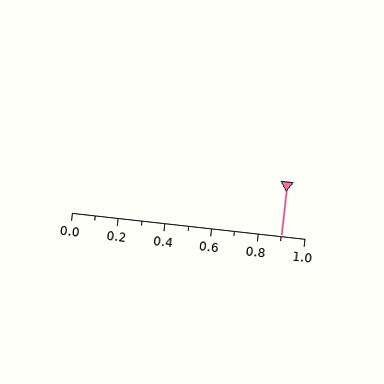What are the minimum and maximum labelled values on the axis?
The axis runs from 0.0 to 1.0.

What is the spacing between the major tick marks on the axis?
The major ticks are spaced 0.2 apart.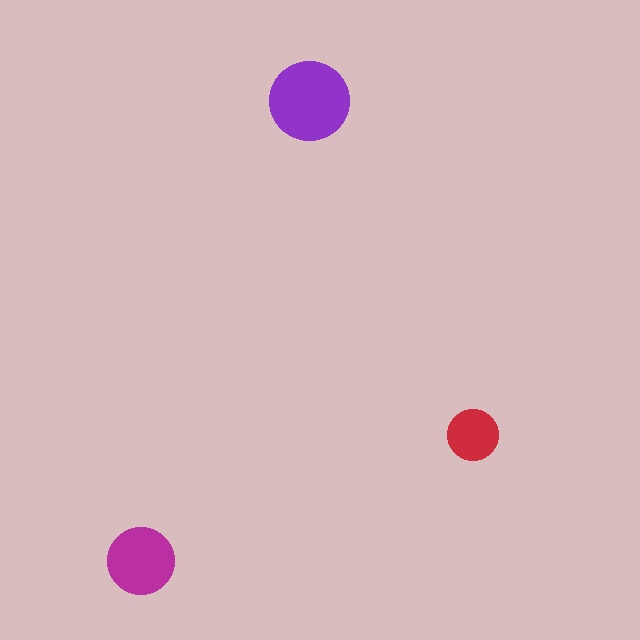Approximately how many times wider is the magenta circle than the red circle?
About 1.5 times wider.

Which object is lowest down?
The magenta circle is bottommost.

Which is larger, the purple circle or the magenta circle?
The purple one.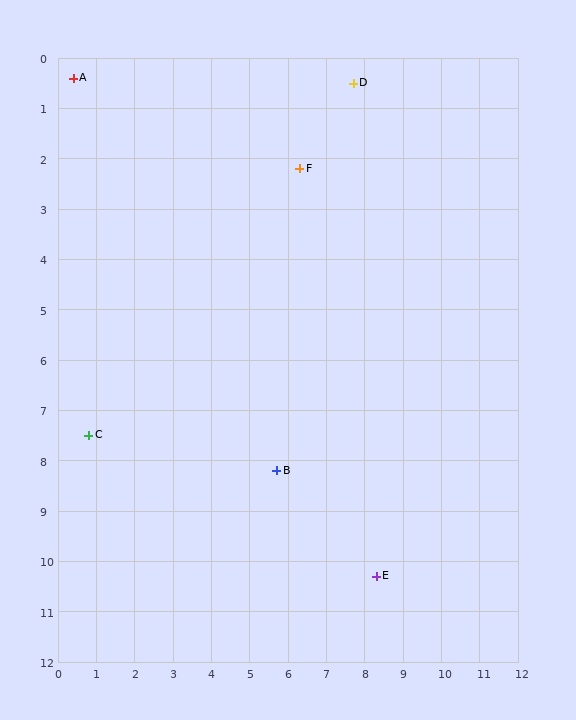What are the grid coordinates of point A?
Point A is at approximately (0.4, 0.4).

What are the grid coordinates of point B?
Point B is at approximately (5.7, 8.2).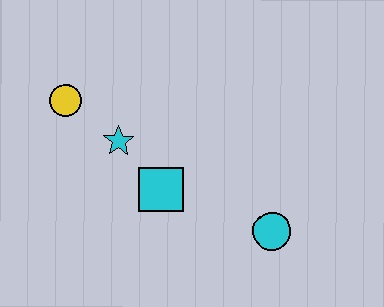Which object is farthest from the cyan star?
The cyan circle is farthest from the cyan star.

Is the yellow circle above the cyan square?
Yes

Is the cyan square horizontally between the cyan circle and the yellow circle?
Yes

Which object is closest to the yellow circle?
The cyan star is closest to the yellow circle.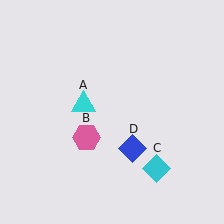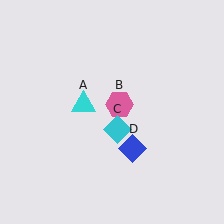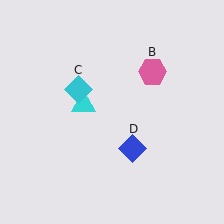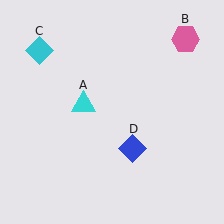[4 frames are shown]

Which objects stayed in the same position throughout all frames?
Cyan triangle (object A) and blue diamond (object D) remained stationary.